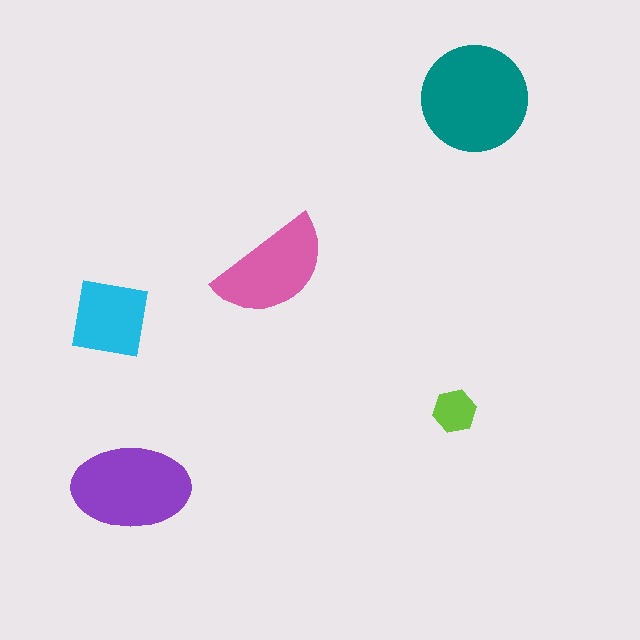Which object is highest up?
The teal circle is topmost.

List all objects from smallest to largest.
The lime hexagon, the cyan square, the pink semicircle, the purple ellipse, the teal circle.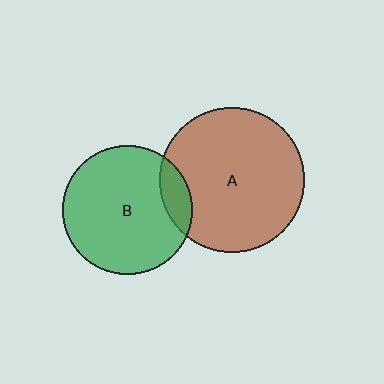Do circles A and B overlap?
Yes.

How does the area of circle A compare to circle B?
Approximately 1.3 times.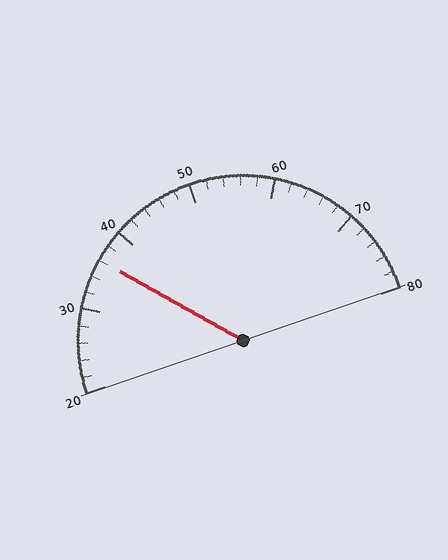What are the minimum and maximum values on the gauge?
The gauge ranges from 20 to 80.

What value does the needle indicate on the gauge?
The needle indicates approximately 36.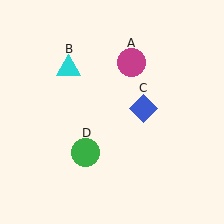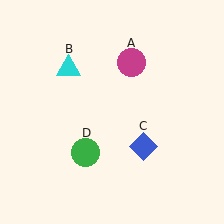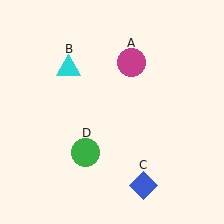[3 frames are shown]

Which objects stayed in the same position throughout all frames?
Magenta circle (object A) and cyan triangle (object B) and green circle (object D) remained stationary.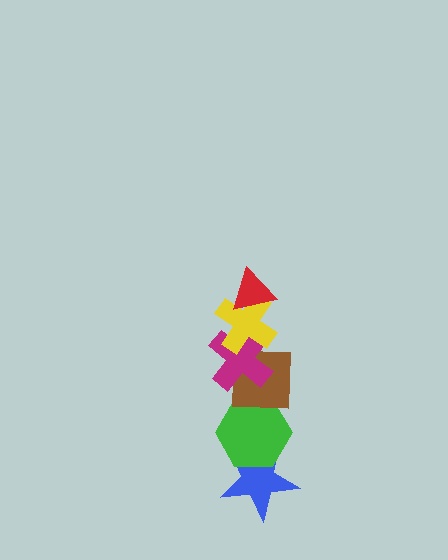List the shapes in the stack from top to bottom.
From top to bottom: the red triangle, the yellow cross, the magenta cross, the brown square, the green hexagon, the blue star.